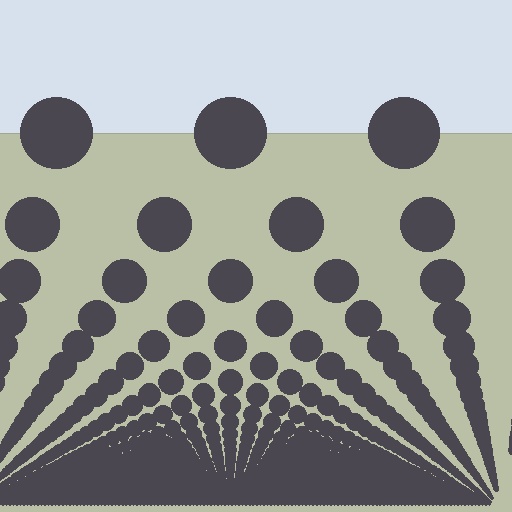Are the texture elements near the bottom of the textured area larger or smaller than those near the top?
Smaller. The gradient is inverted — elements near the bottom are smaller and denser.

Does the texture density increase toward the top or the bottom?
Density increases toward the bottom.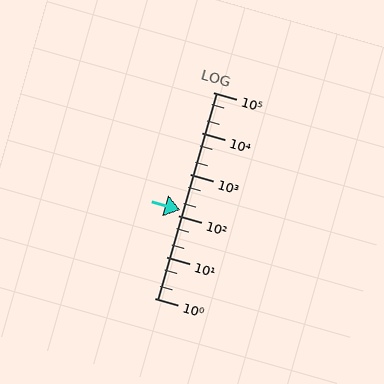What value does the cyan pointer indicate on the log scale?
The pointer indicates approximately 140.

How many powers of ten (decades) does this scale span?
The scale spans 5 decades, from 1 to 100000.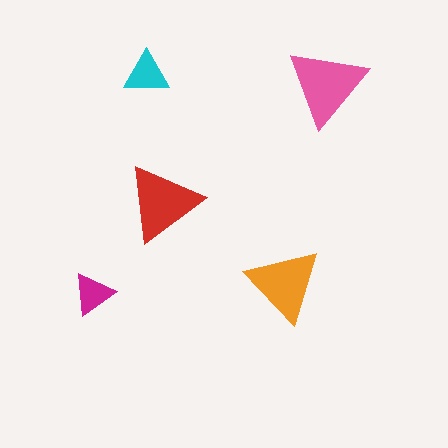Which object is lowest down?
The magenta triangle is bottommost.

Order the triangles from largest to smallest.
the pink one, the red one, the orange one, the cyan one, the magenta one.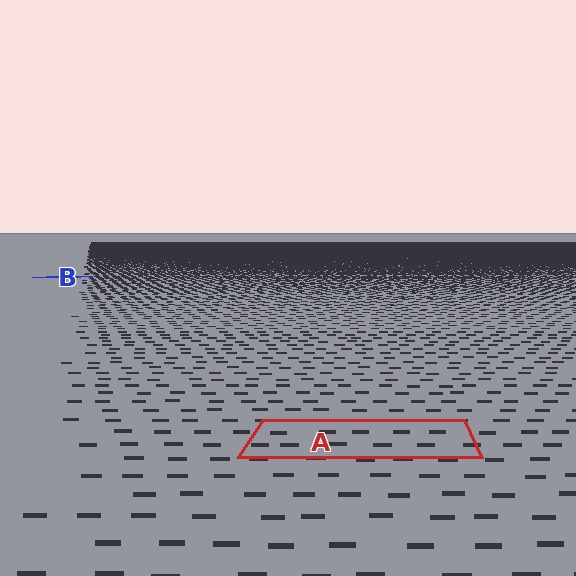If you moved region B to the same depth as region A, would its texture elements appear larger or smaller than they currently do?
They would appear larger. At a closer depth, the same texture elements are projected at a bigger on-screen size.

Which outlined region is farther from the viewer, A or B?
Region B is farther from the viewer — the texture elements inside it appear smaller and more densely packed.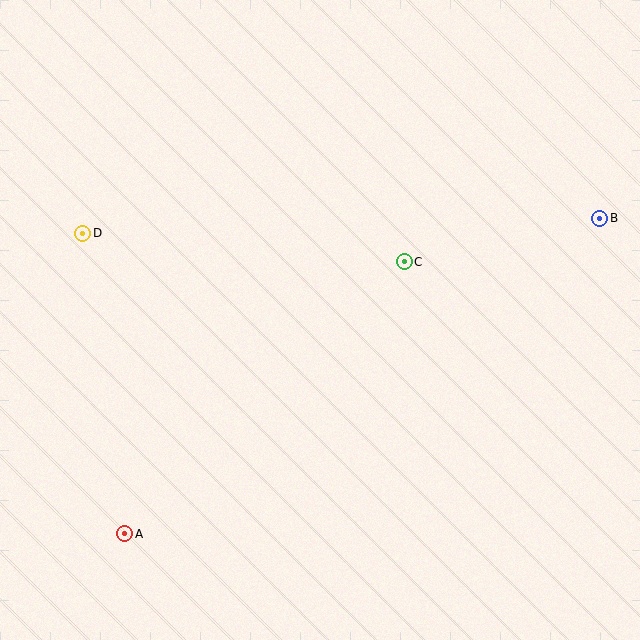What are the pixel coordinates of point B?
Point B is at (600, 218).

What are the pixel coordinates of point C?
Point C is at (404, 262).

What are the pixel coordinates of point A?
Point A is at (125, 534).